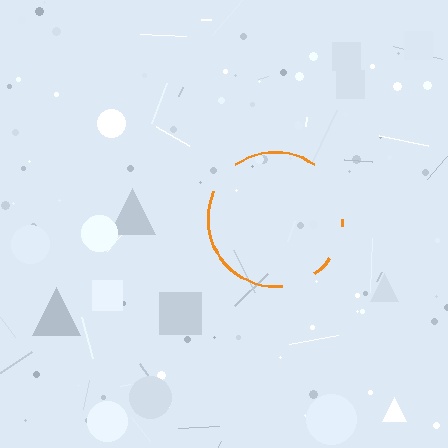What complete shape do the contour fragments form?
The contour fragments form a circle.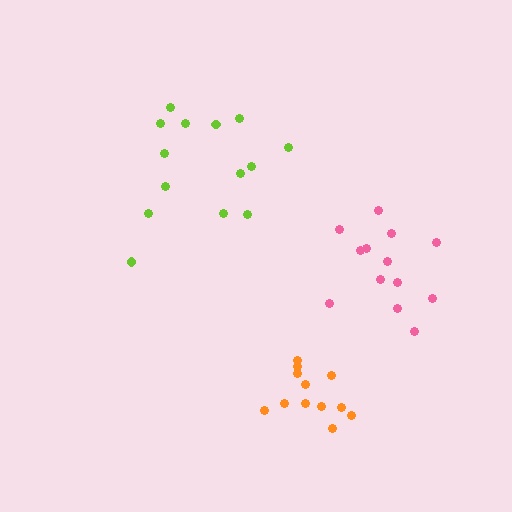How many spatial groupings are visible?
There are 3 spatial groupings.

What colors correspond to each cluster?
The clusters are colored: orange, pink, lime.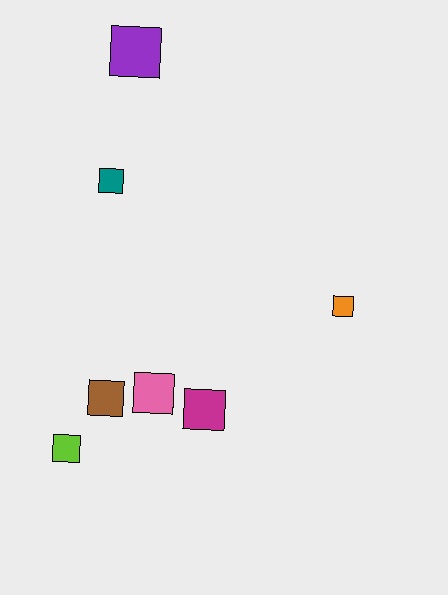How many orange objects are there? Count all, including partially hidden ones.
There is 1 orange object.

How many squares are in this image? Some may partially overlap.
There are 7 squares.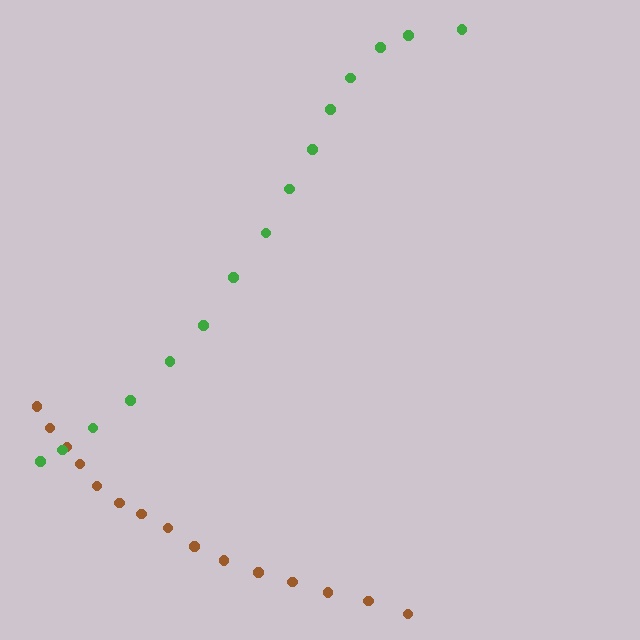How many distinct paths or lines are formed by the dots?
There are 2 distinct paths.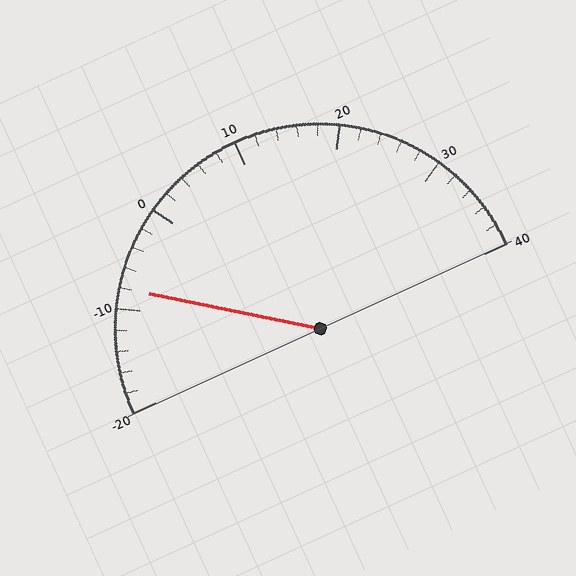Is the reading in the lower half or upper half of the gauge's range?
The reading is in the lower half of the range (-20 to 40).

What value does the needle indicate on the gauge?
The needle indicates approximately -8.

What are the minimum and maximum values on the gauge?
The gauge ranges from -20 to 40.